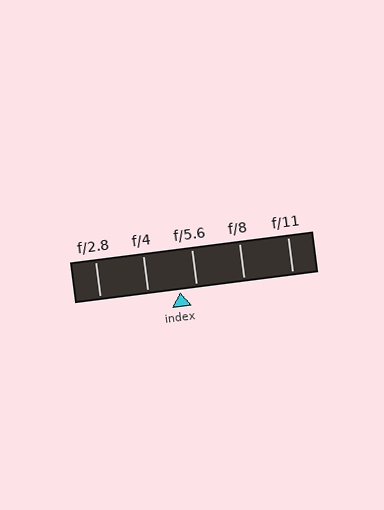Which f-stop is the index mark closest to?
The index mark is closest to f/5.6.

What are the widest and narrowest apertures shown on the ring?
The widest aperture shown is f/2.8 and the narrowest is f/11.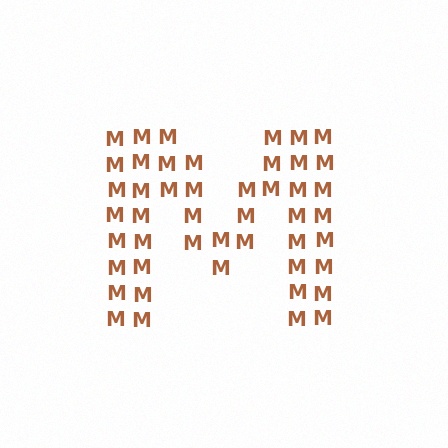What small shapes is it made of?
It is made of small letter M's.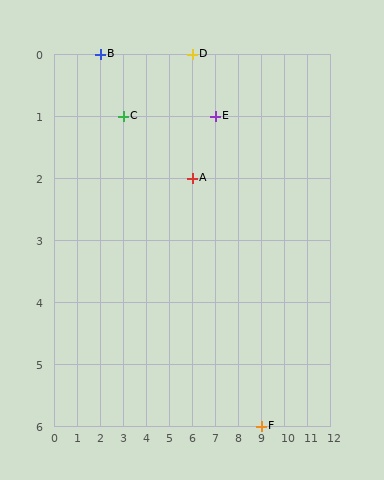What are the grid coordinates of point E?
Point E is at grid coordinates (7, 1).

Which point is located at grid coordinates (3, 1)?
Point C is at (3, 1).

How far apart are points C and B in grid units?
Points C and B are 1 column and 1 row apart (about 1.4 grid units diagonally).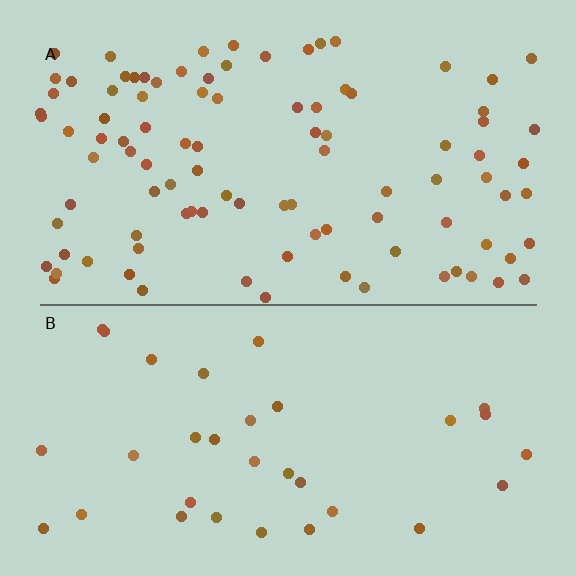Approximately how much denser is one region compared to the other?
Approximately 2.9× — region A over region B.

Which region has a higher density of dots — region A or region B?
A (the top).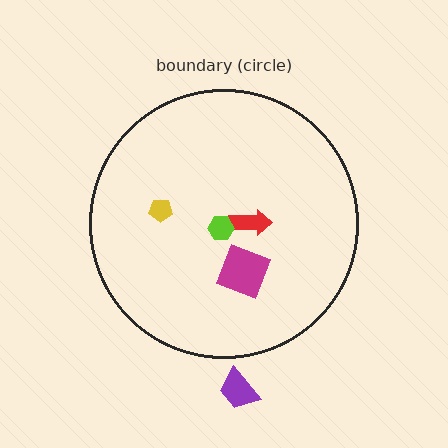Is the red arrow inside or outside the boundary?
Inside.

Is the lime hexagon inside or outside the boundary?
Inside.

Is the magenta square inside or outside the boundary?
Inside.